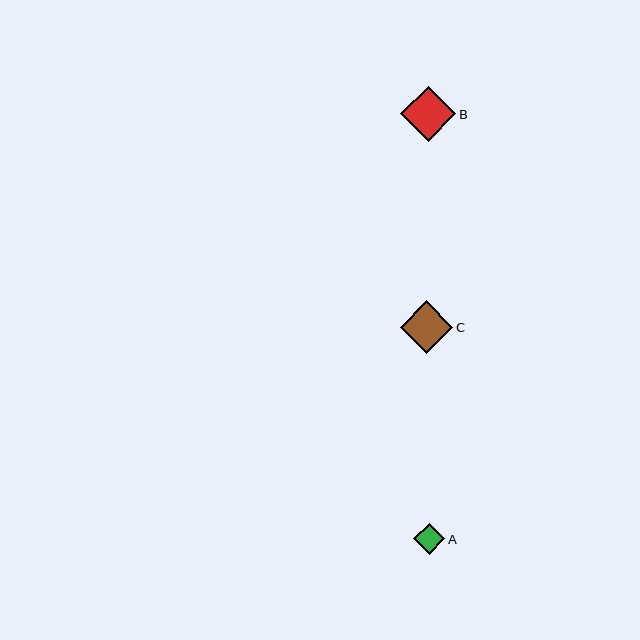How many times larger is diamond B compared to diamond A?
Diamond B is approximately 1.8 times the size of diamond A.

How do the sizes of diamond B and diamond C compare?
Diamond B and diamond C are approximately the same size.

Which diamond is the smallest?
Diamond A is the smallest with a size of approximately 31 pixels.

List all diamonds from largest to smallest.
From largest to smallest: B, C, A.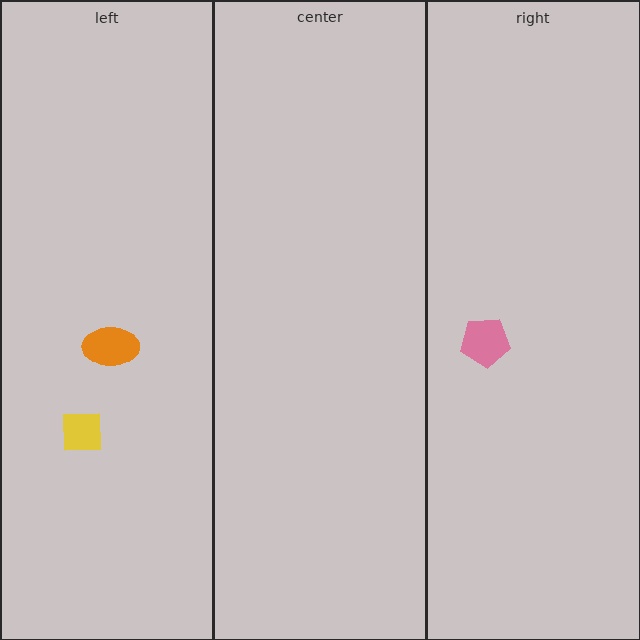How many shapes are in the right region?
1.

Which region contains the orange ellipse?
The left region.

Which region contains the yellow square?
The left region.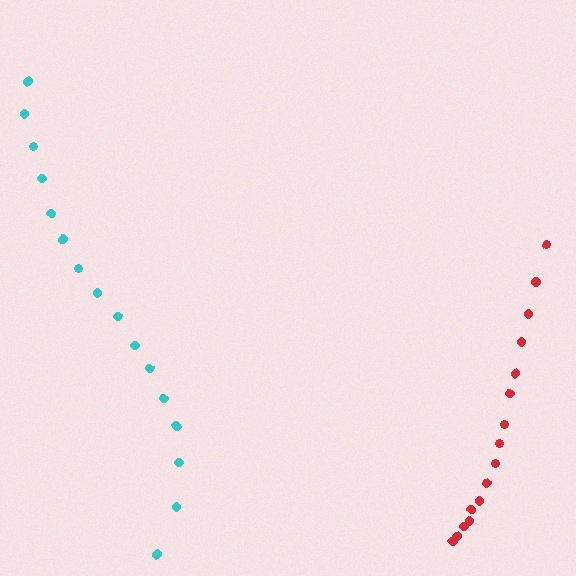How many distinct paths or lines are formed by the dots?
There are 2 distinct paths.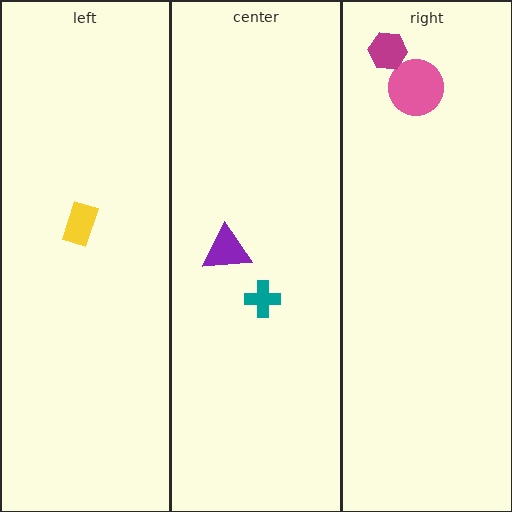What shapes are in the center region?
The teal cross, the purple triangle.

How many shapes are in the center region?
2.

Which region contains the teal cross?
The center region.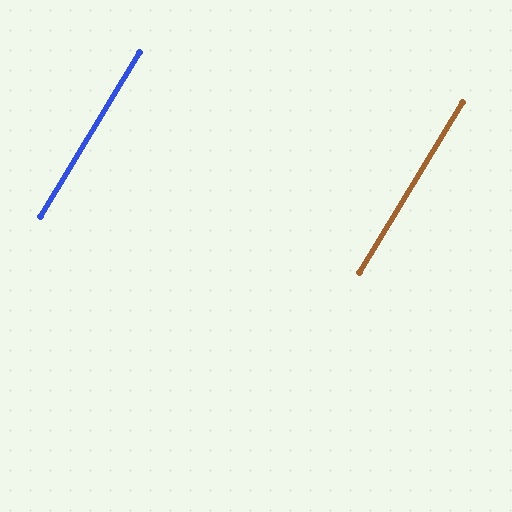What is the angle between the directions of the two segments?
Approximately 0 degrees.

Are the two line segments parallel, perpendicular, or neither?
Parallel — their directions differ by only 0.3°.